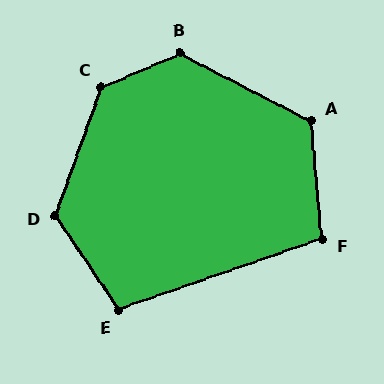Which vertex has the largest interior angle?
C, at approximately 132 degrees.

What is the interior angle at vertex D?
Approximately 127 degrees (obtuse).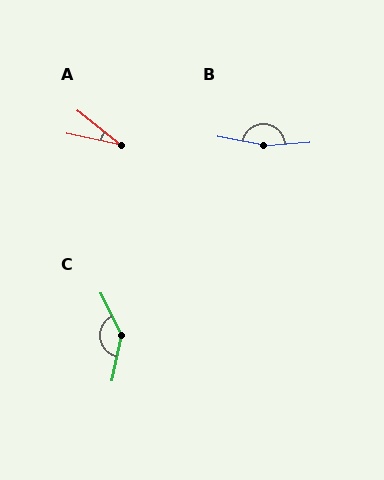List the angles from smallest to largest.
A (26°), C (142°), B (164°).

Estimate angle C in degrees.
Approximately 142 degrees.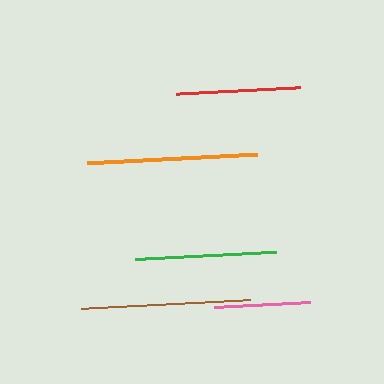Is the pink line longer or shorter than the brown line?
The brown line is longer than the pink line.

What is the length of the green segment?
The green segment is approximately 141 pixels long.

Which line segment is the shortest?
The pink line is the shortest at approximately 95 pixels.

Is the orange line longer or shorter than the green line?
The orange line is longer than the green line.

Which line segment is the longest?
The orange line is the longest at approximately 171 pixels.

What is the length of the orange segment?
The orange segment is approximately 171 pixels long.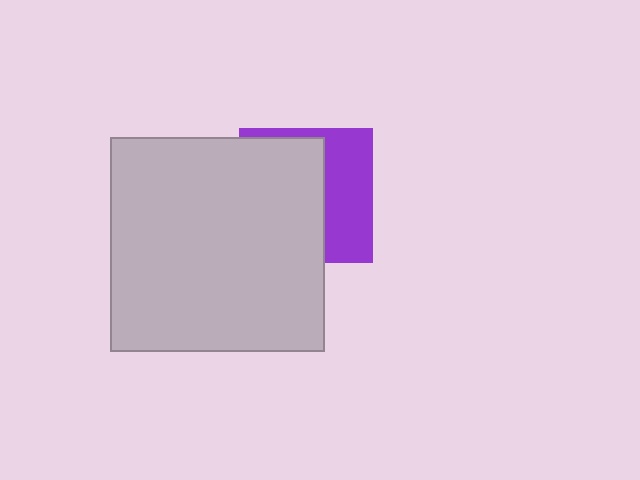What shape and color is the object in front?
The object in front is a light gray square.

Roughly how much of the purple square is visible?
A small part of it is visible (roughly 41%).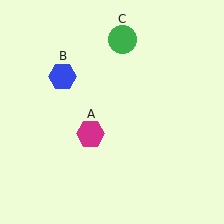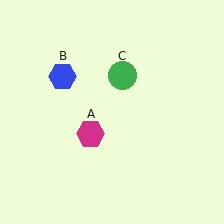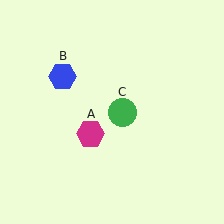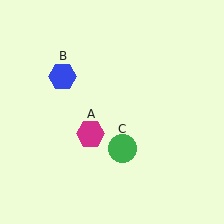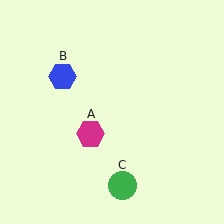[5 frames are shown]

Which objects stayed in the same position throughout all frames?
Magenta hexagon (object A) and blue hexagon (object B) remained stationary.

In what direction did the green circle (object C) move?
The green circle (object C) moved down.